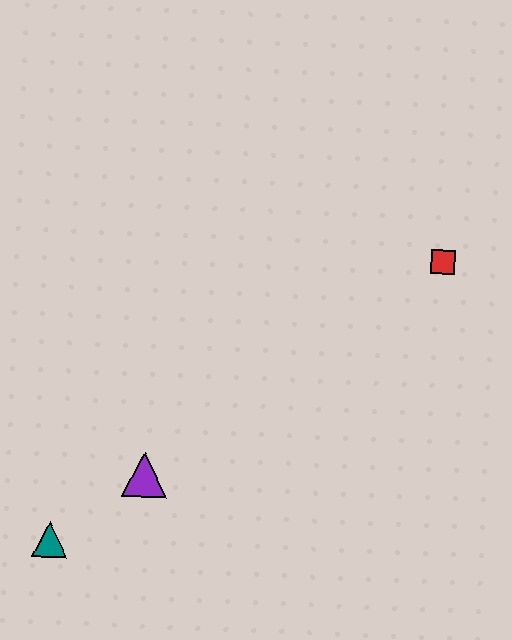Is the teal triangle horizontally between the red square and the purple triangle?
No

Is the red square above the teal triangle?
Yes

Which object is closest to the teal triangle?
The purple triangle is closest to the teal triangle.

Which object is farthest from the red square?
The teal triangle is farthest from the red square.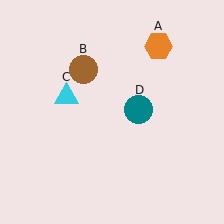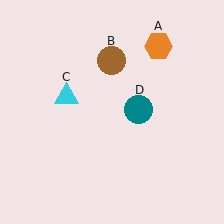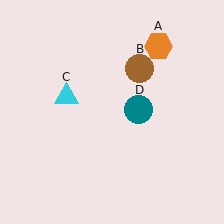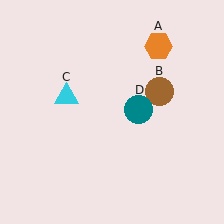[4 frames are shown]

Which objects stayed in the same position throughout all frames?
Orange hexagon (object A) and cyan triangle (object C) and teal circle (object D) remained stationary.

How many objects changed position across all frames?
1 object changed position: brown circle (object B).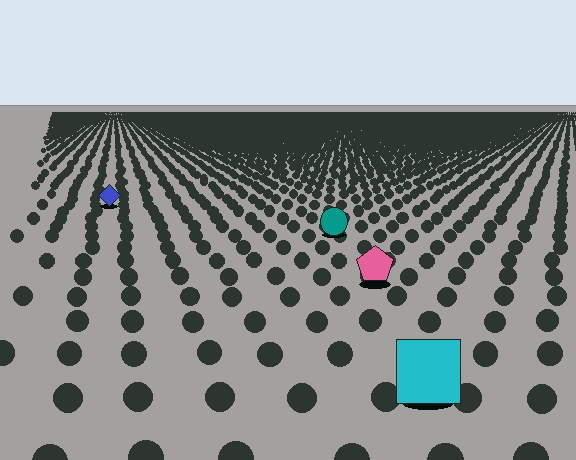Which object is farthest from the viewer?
The blue diamond is farthest from the viewer. It appears smaller and the ground texture around it is denser.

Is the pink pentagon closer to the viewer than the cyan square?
No. The cyan square is closer — you can tell from the texture gradient: the ground texture is coarser near it.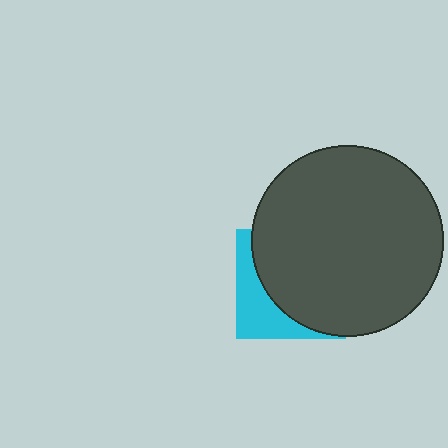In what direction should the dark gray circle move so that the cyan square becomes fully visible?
The dark gray circle should move toward the upper-right. That is the shortest direction to clear the overlap and leave the cyan square fully visible.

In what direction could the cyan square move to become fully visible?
The cyan square could move toward the lower-left. That would shift it out from behind the dark gray circle entirely.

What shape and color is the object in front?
The object in front is a dark gray circle.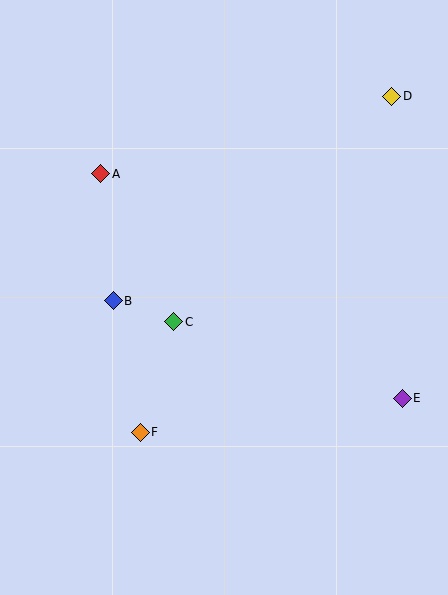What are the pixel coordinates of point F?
Point F is at (140, 432).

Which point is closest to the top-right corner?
Point D is closest to the top-right corner.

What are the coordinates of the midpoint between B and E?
The midpoint between B and E is at (258, 349).